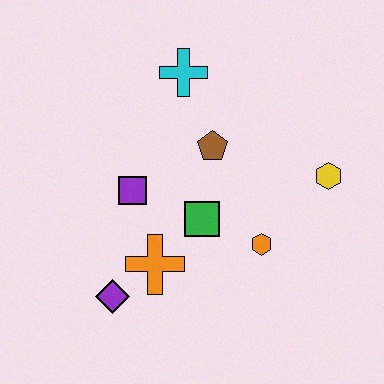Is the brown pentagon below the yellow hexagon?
No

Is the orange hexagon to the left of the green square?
No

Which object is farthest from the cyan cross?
The purple diamond is farthest from the cyan cross.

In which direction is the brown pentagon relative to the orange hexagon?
The brown pentagon is above the orange hexagon.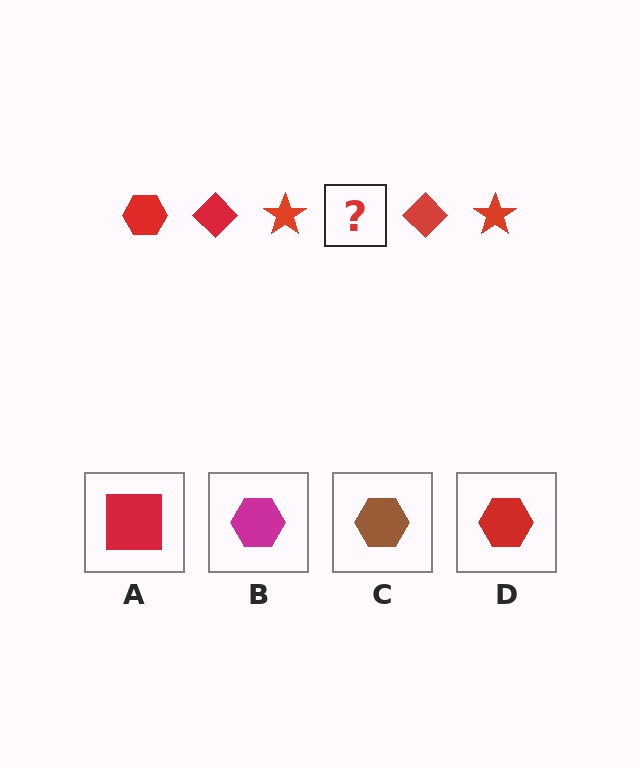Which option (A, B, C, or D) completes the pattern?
D.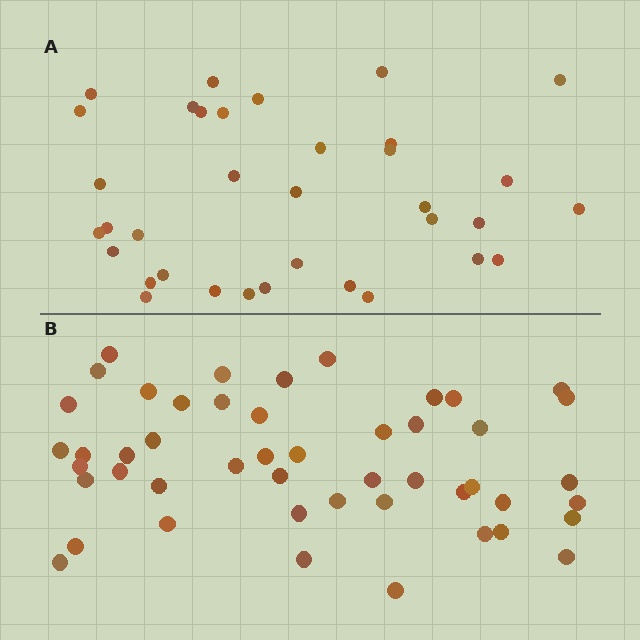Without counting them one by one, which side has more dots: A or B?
Region B (the bottom region) has more dots.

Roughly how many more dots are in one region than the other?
Region B has approximately 15 more dots than region A.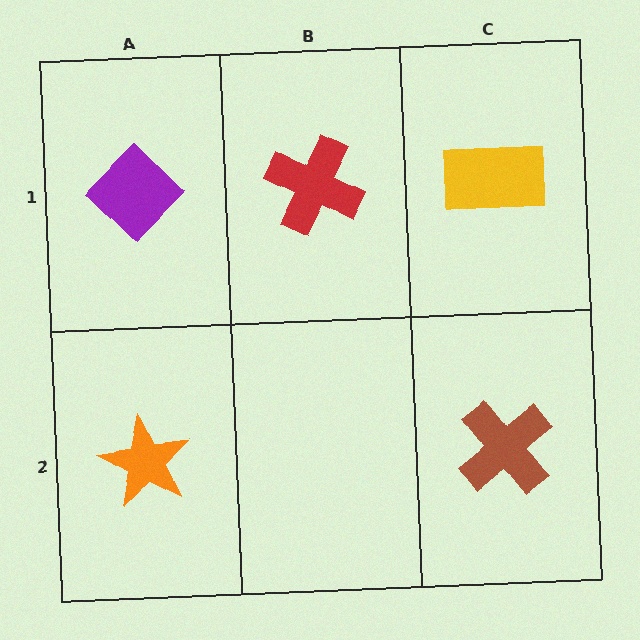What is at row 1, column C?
A yellow rectangle.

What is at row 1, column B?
A red cross.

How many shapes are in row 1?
3 shapes.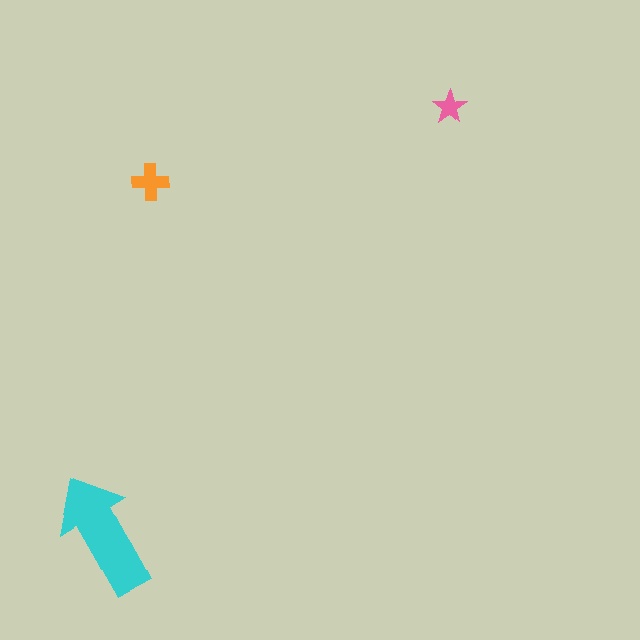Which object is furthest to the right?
The pink star is rightmost.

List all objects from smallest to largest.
The pink star, the orange cross, the cyan arrow.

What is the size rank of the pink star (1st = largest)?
3rd.